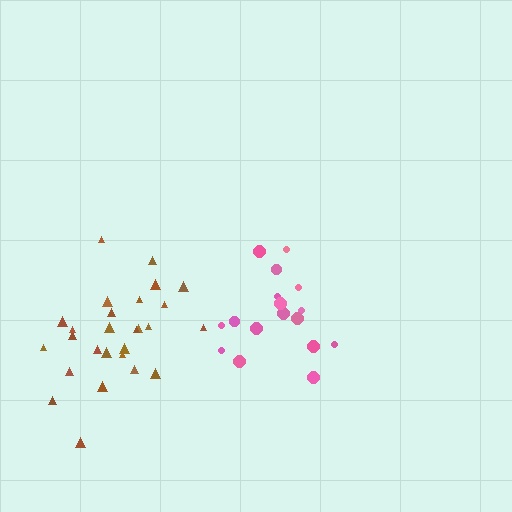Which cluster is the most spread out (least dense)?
Pink.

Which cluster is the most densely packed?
Brown.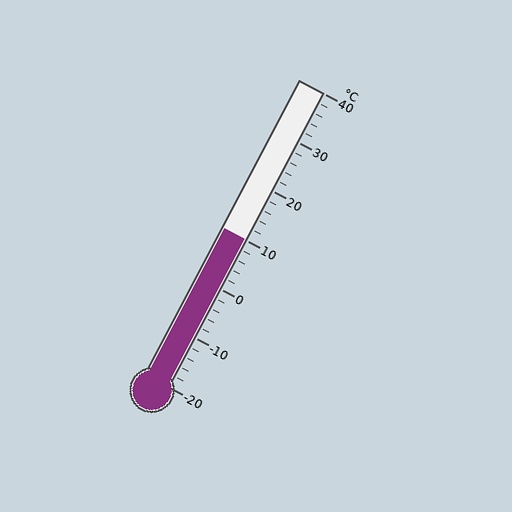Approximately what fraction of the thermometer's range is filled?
The thermometer is filled to approximately 50% of its range.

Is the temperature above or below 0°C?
The temperature is above 0°C.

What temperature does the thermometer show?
The thermometer shows approximately 10°C.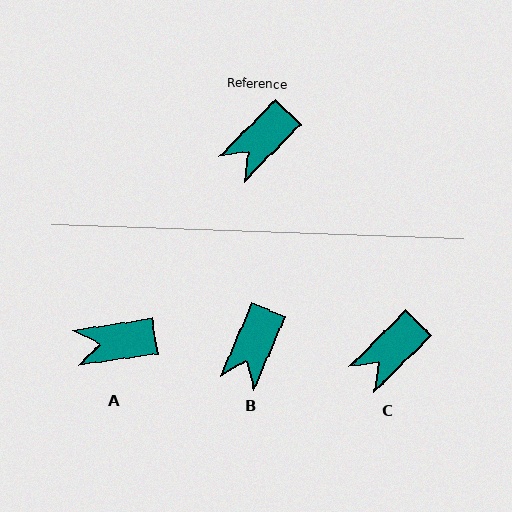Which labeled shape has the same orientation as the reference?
C.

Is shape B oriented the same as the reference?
No, it is off by about 22 degrees.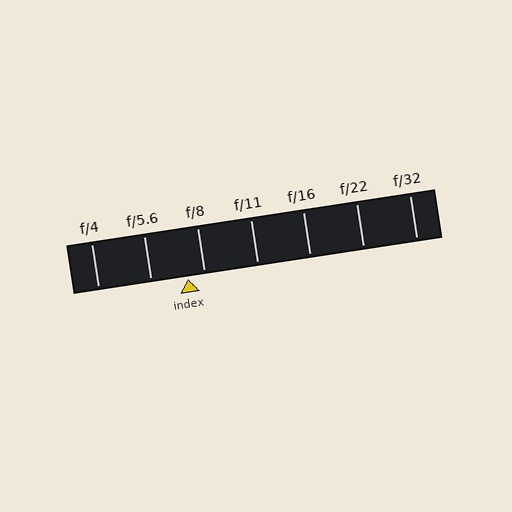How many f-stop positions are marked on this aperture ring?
There are 7 f-stop positions marked.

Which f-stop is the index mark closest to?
The index mark is closest to f/8.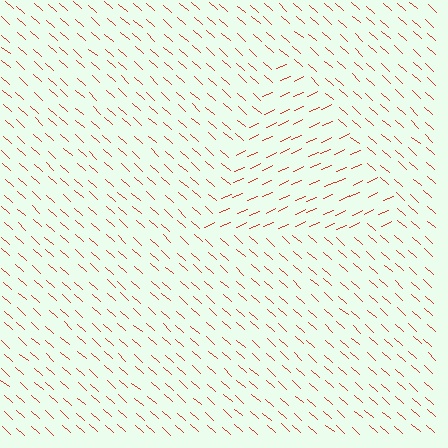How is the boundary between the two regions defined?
The boundary is defined purely by a change in line orientation (approximately 66 degrees difference). All lines are the same color and thickness.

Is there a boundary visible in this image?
Yes, there is a texture boundary formed by a change in line orientation.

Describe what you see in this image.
The image is filled with small red line segments. A triangle region in the image has lines oriented differently from the surrounding lines, creating a visible texture boundary.